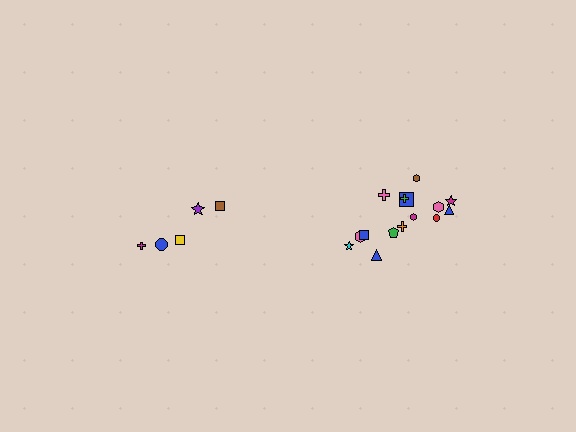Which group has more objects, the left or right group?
The right group.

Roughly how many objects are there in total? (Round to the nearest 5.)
Roughly 20 objects in total.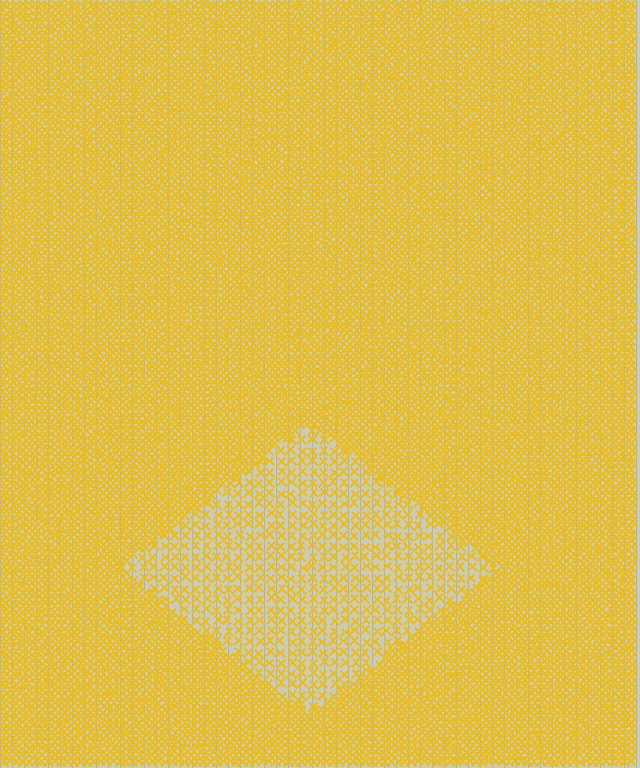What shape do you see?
I see a diamond.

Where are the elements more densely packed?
The elements are more densely packed outside the diamond boundary.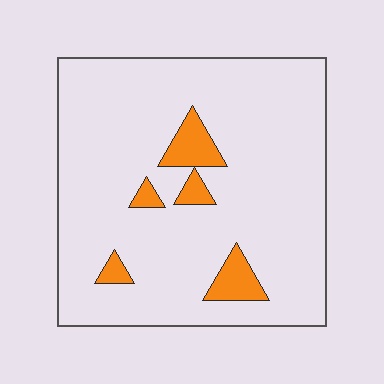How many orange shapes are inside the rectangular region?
5.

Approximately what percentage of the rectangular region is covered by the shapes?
Approximately 10%.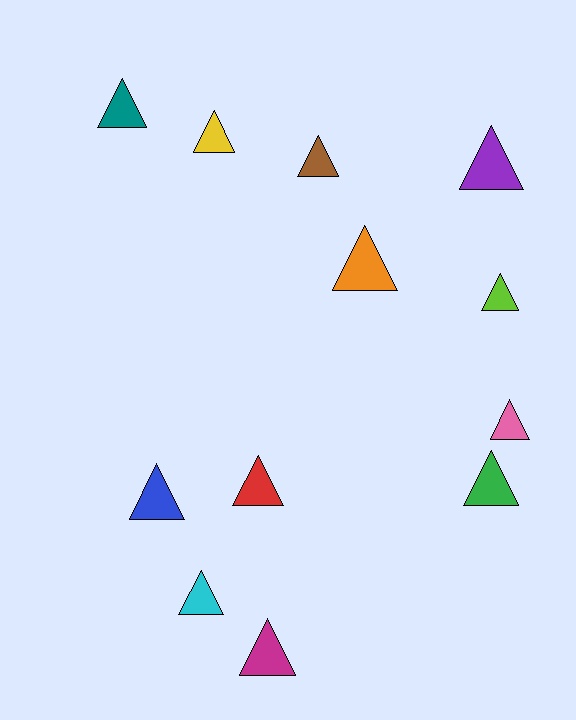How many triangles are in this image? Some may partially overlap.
There are 12 triangles.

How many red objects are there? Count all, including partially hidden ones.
There is 1 red object.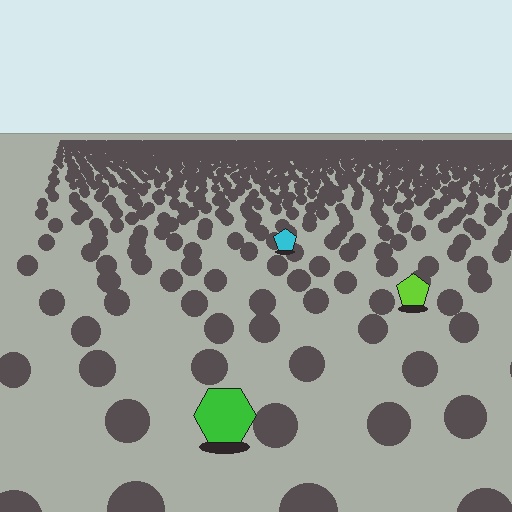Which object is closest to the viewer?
The green hexagon is closest. The texture marks near it are larger and more spread out.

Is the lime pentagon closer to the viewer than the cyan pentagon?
Yes. The lime pentagon is closer — you can tell from the texture gradient: the ground texture is coarser near it.